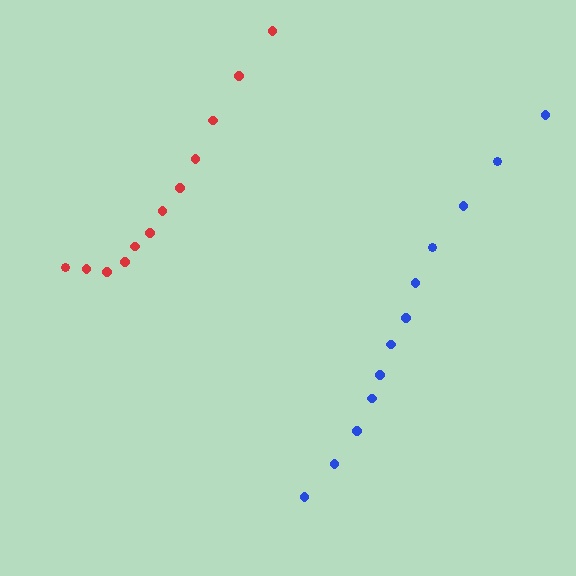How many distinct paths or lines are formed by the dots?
There are 2 distinct paths.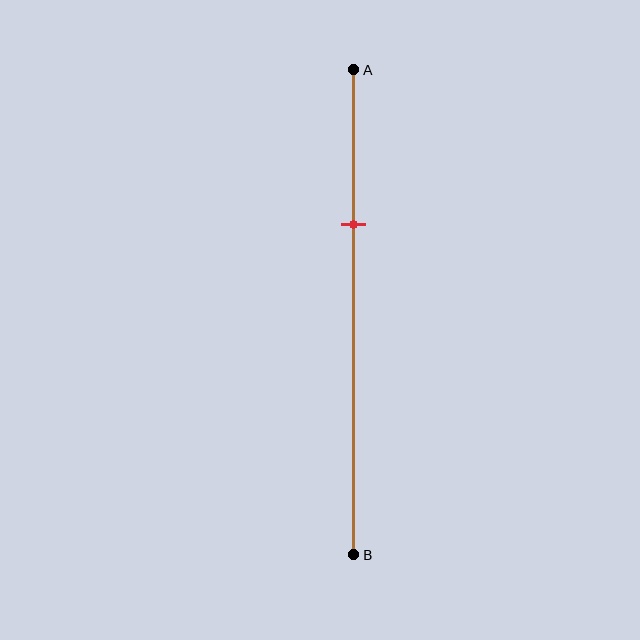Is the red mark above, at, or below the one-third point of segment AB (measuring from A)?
The red mark is approximately at the one-third point of segment AB.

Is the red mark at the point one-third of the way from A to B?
Yes, the mark is approximately at the one-third point.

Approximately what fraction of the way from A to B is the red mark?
The red mark is approximately 30% of the way from A to B.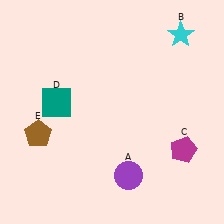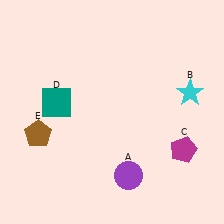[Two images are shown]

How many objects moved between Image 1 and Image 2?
1 object moved between the two images.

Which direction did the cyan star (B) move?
The cyan star (B) moved down.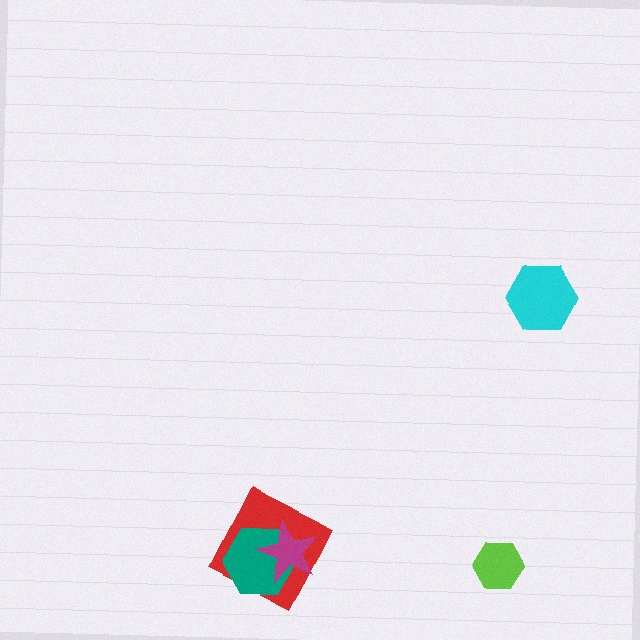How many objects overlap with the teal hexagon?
2 objects overlap with the teal hexagon.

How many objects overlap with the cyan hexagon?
0 objects overlap with the cyan hexagon.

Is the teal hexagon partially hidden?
Yes, it is partially covered by another shape.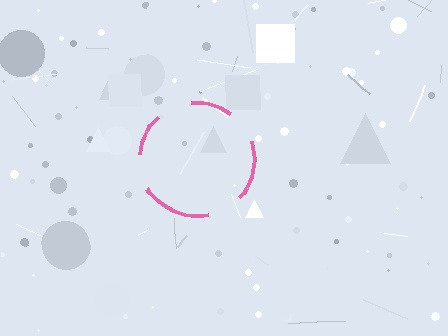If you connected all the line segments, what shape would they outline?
They would outline a circle.